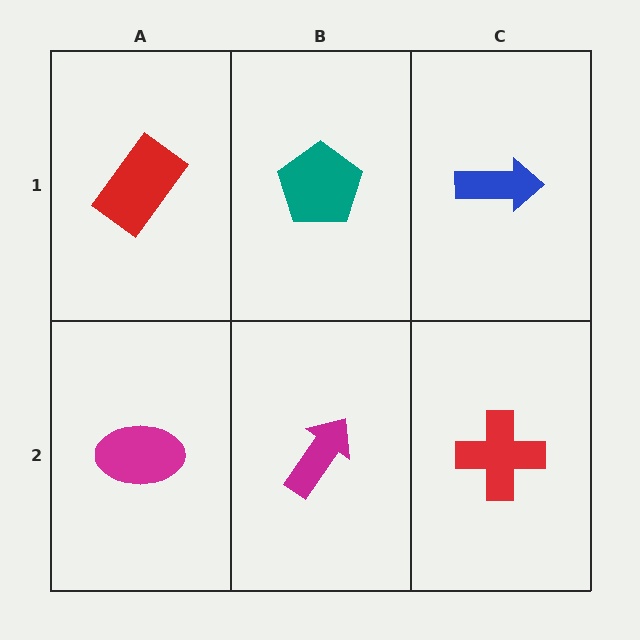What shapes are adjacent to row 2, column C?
A blue arrow (row 1, column C), a magenta arrow (row 2, column B).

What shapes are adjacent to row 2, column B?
A teal pentagon (row 1, column B), a magenta ellipse (row 2, column A), a red cross (row 2, column C).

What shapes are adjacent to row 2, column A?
A red rectangle (row 1, column A), a magenta arrow (row 2, column B).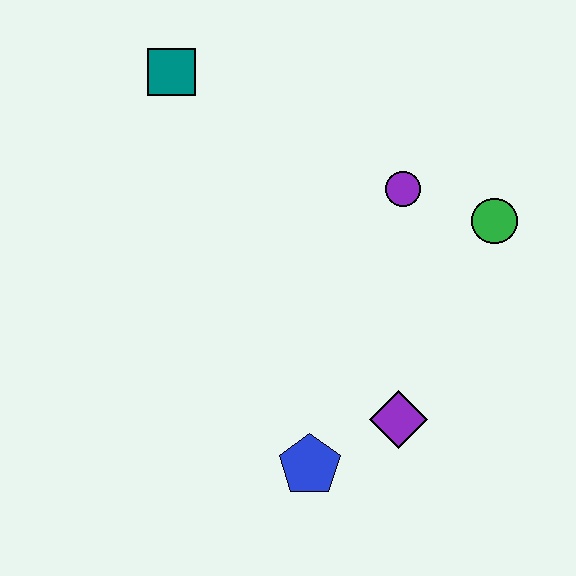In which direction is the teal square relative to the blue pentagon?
The teal square is above the blue pentagon.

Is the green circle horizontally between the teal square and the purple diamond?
No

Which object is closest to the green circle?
The purple circle is closest to the green circle.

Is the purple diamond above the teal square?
No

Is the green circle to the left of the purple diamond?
No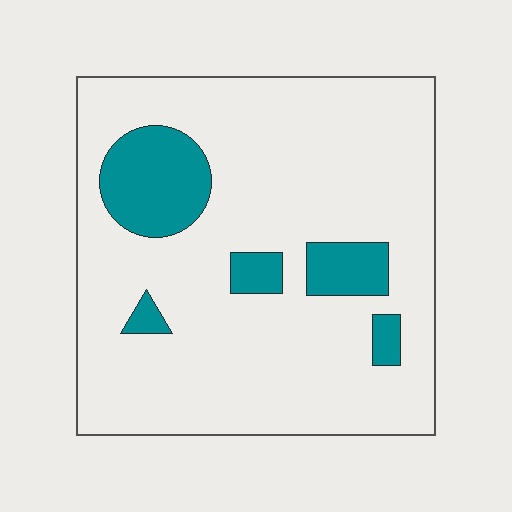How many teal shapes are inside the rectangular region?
5.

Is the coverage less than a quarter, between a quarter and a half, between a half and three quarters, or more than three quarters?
Less than a quarter.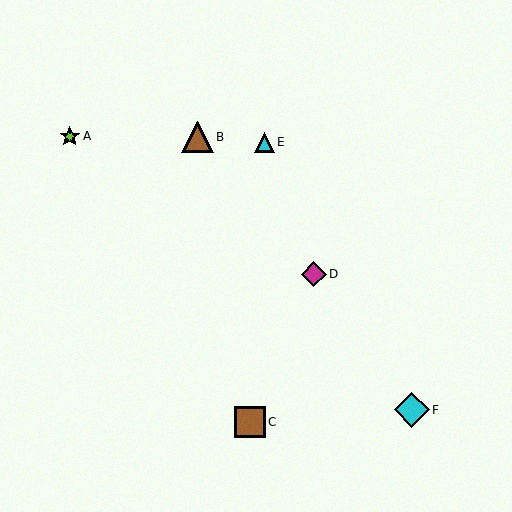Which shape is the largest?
The cyan diamond (labeled F) is the largest.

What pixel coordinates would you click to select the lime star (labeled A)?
Click at (70, 136) to select the lime star A.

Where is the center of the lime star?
The center of the lime star is at (70, 136).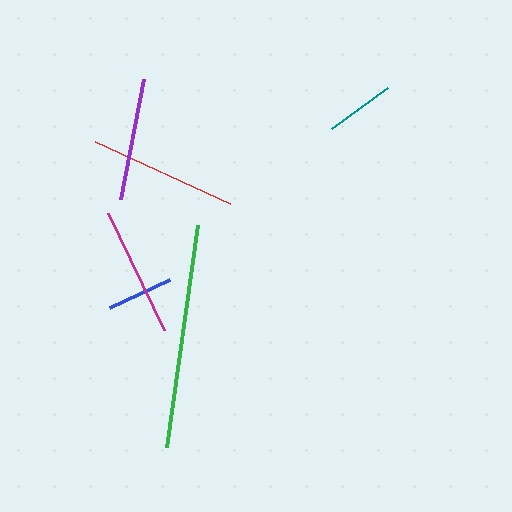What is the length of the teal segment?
The teal segment is approximately 69 pixels long.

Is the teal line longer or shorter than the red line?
The red line is longer than the teal line.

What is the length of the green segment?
The green segment is approximately 224 pixels long.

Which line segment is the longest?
The green line is the longest at approximately 224 pixels.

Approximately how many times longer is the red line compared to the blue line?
The red line is approximately 2.2 times the length of the blue line.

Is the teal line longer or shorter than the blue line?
The teal line is longer than the blue line.